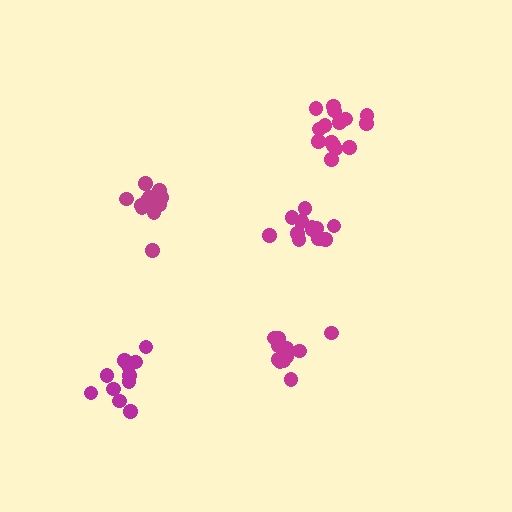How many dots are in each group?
Group 1: 12 dots, Group 2: 11 dots, Group 3: 15 dots, Group 4: 12 dots, Group 5: 13 dots (63 total).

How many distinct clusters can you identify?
There are 5 distinct clusters.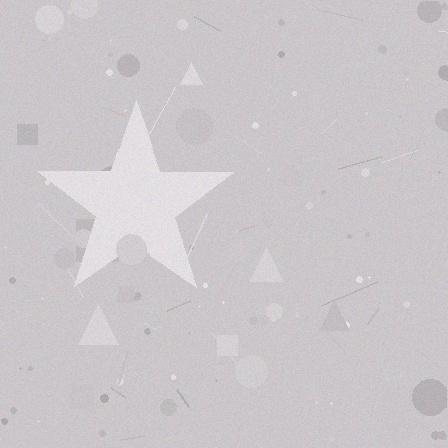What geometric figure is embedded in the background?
A star is embedded in the background.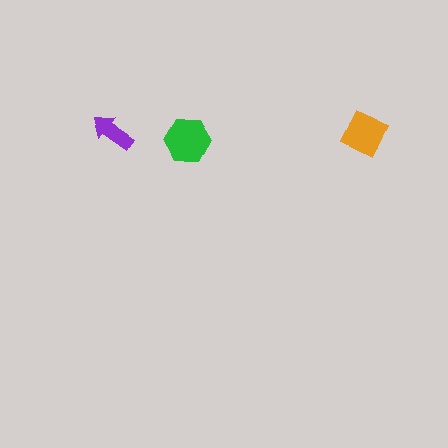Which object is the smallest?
The purple arrow.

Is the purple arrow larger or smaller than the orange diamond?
Smaller.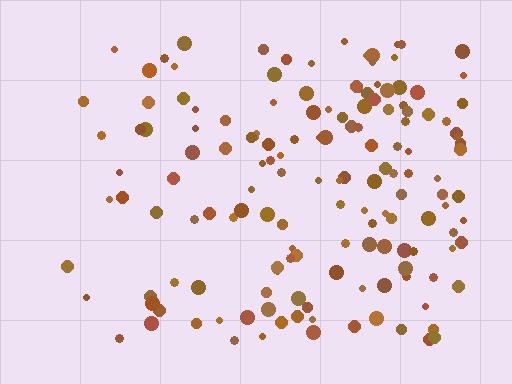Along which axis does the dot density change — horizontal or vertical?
Horizontal.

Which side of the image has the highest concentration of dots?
The right.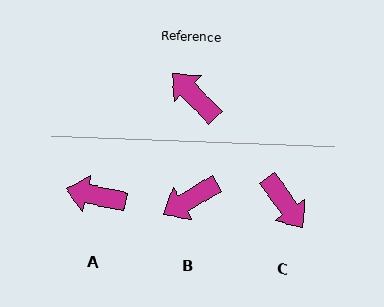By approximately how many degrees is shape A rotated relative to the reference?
Approximately 33 degrees counter-clockwise.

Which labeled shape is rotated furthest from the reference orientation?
C, about 171 degrees away.